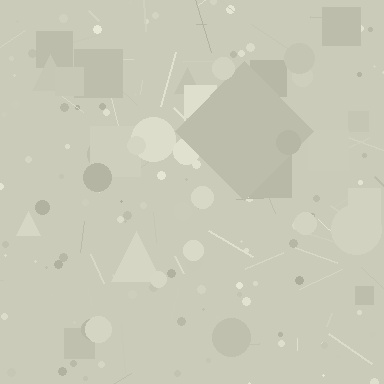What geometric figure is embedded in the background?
A diamond is embedded in the background.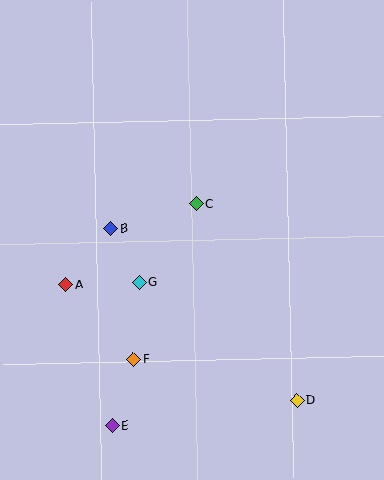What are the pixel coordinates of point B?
Point B is at (111, 228).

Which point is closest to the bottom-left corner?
Point E is closest to the bottom-left corner.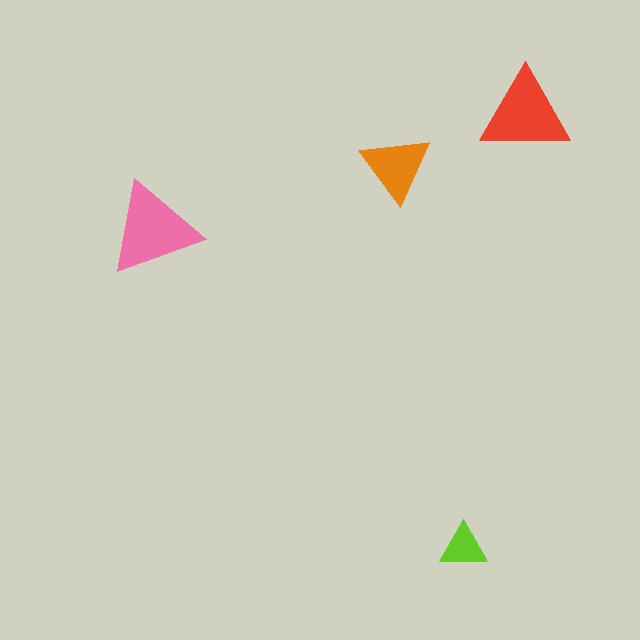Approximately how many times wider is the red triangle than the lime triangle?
About 2 times wider.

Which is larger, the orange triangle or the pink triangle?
The pink one.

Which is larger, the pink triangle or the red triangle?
The pink one.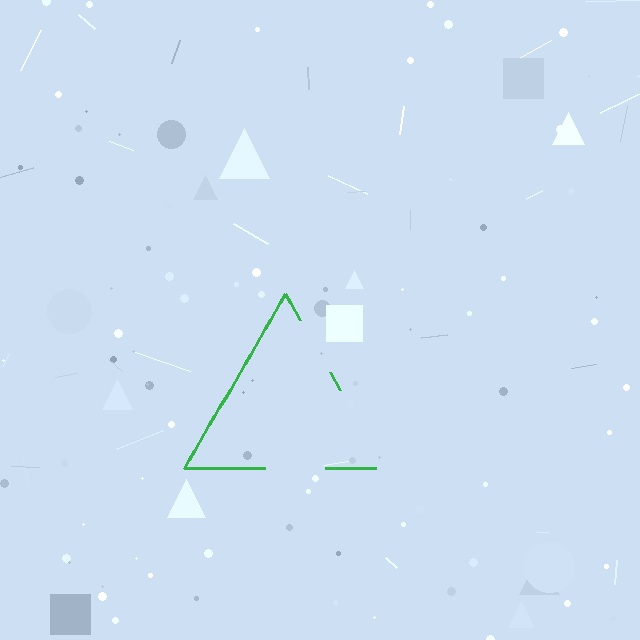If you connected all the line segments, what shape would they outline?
They would outline a triangle.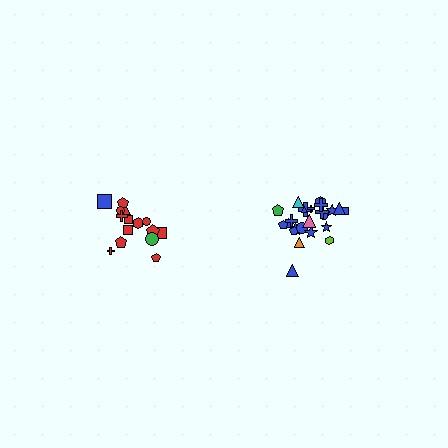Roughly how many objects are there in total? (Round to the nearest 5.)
Roughly 40 objects in total.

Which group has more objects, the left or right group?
The right group.